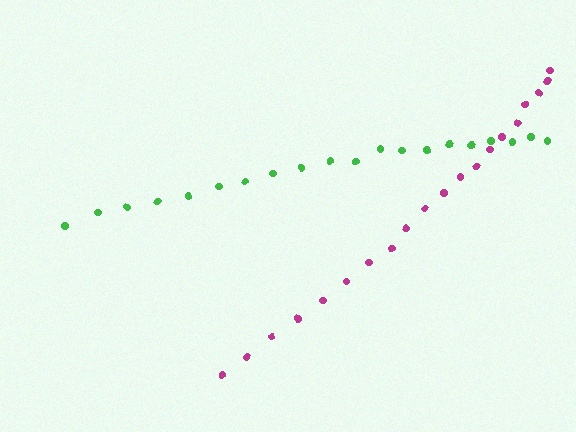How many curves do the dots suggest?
There are 2 distinct paths.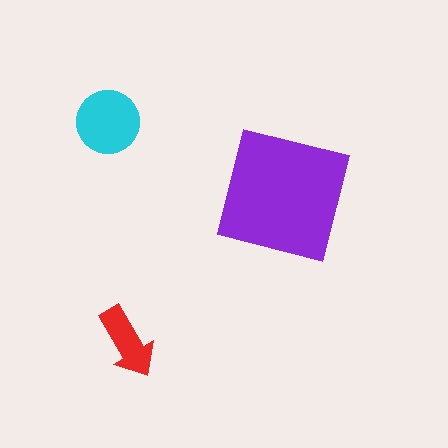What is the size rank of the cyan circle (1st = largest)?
2nd.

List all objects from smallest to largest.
The red arrow, the cyan circle, the purple square.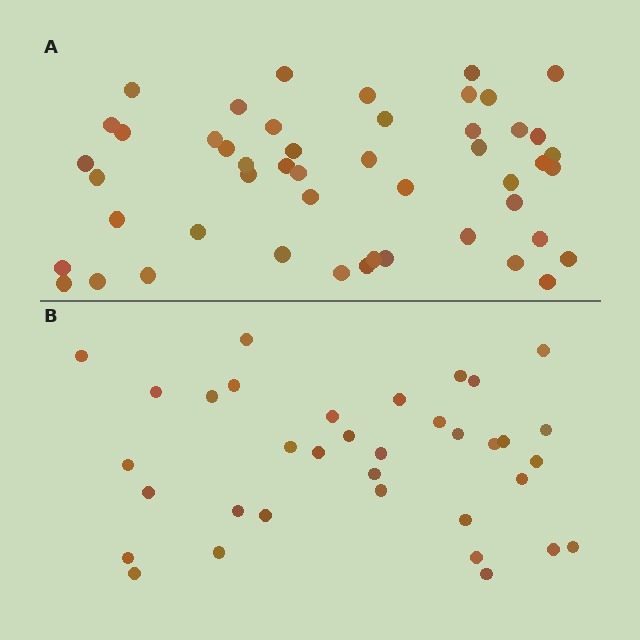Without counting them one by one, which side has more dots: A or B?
Region A (the top region) has more dots.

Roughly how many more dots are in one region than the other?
Region A has approximately 15 more dots than region B.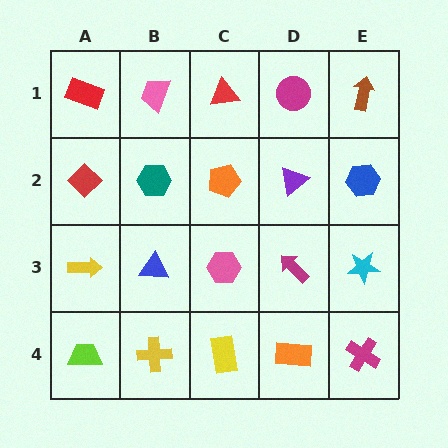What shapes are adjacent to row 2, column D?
A magenta circle (row 1, column D), a magenta arrow (row 3, column D), an orange pentagon (row 2, column C), a blue hexagon (row 2, column E).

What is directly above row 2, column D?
A magenta circle.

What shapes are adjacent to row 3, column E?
A blue hexagon (row 2, column E), a magenta cross (row 4, column E), a magenta arrow (row 3, column D).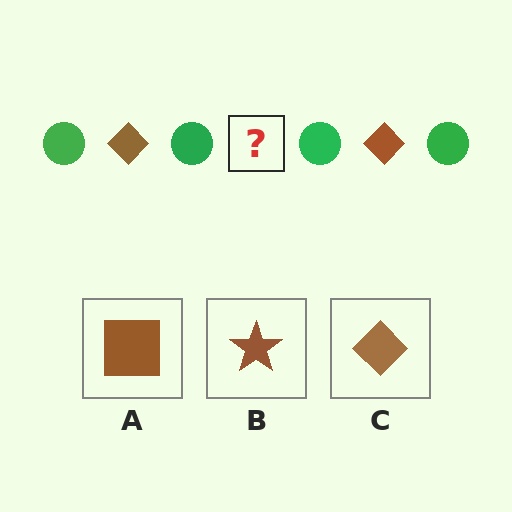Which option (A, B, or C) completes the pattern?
C.